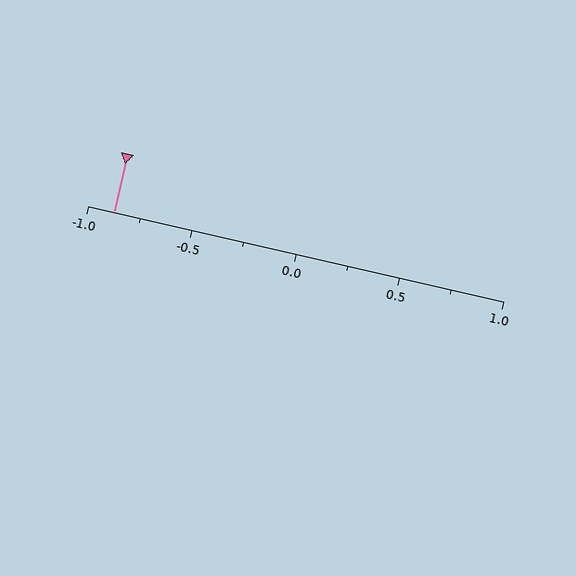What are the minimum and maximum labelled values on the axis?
The axis runs from -1.0 to 1.0.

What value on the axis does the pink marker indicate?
The marker indicates approximately -0.88.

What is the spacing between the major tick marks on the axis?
The major ticks are spaced 0.5 apart.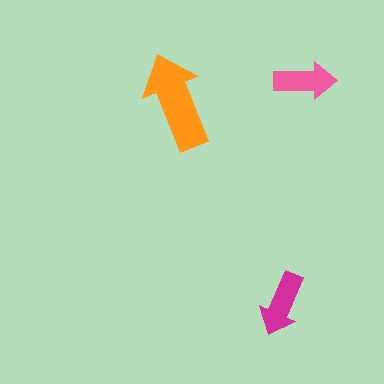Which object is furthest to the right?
The pink arrow is rightmost.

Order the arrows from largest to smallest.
the orange one, the magenta one, the pink one.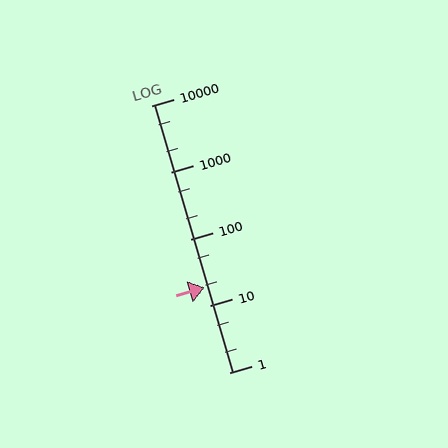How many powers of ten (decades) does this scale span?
The scale spans 4 decades, from 1 to 10000.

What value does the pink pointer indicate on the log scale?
The pointer indicates approximately 19.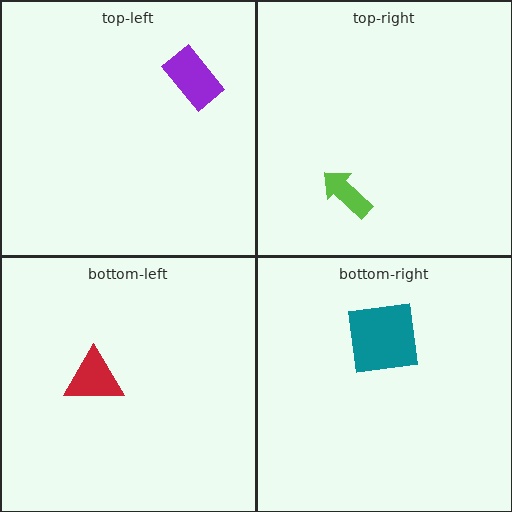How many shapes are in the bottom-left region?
1.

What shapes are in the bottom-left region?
The red triangle.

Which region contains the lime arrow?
The top-right region.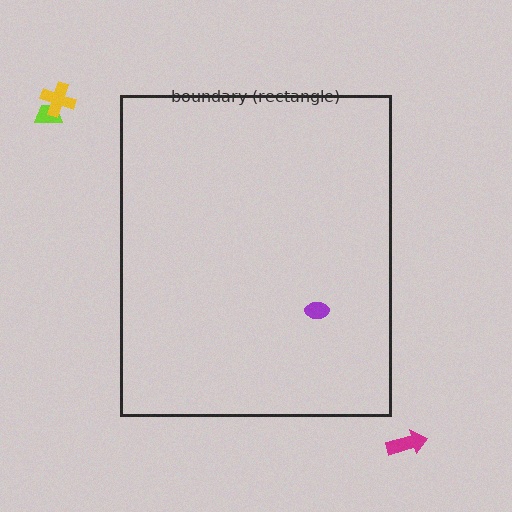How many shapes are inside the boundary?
1 inside, 3 outside.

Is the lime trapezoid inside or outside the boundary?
Outside.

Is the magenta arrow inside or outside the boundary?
Outside.